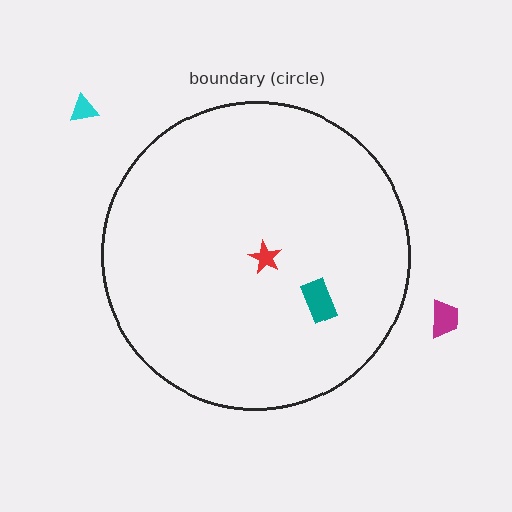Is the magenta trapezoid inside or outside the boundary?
Outside.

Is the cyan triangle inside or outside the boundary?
Outside.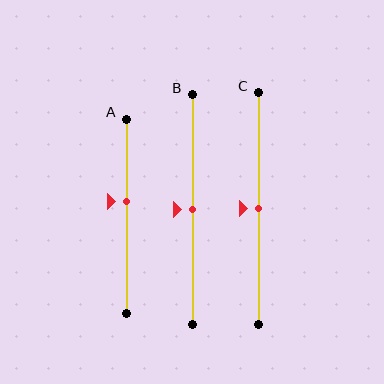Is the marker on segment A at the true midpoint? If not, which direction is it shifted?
No, the marker on segment A is shifted upward by about 7% of the segment length.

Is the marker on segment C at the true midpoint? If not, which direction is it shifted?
Yes, the marker on segment C is at the true midpoint.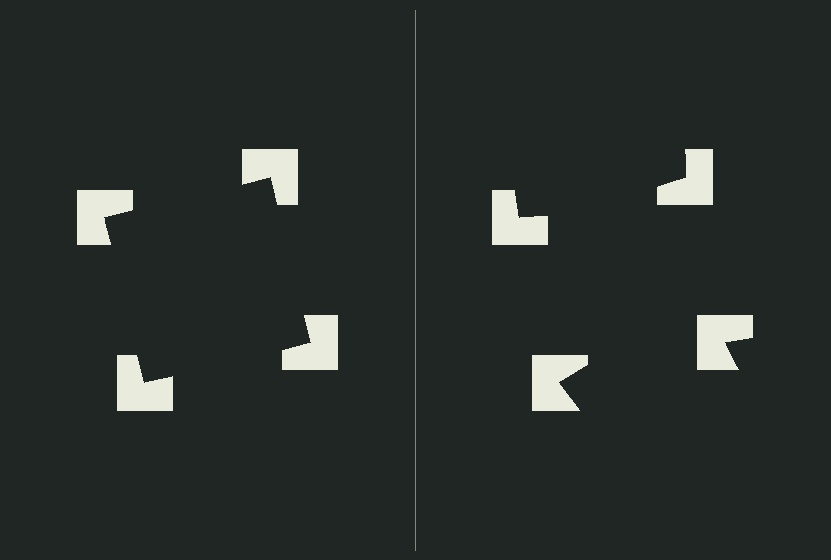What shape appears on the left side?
An illusory square.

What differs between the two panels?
The notched squares are positioned identically on both sides; only the wedge orientations differ. On the left they align to a square; on the right they are misaligned.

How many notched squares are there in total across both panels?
8 — 4 on each side.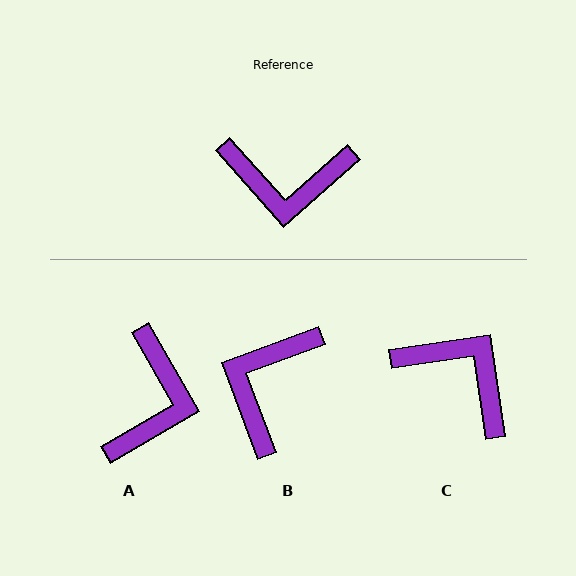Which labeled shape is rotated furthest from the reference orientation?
C, about 147 degrees away.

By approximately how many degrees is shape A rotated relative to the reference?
Approximately 78 degrees counter-clockwise.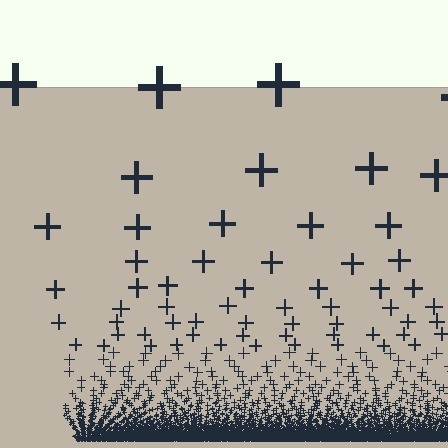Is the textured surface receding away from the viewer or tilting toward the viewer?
The surface appears to tilt toward the viewer. Texture elements get larger and sparser toward the top.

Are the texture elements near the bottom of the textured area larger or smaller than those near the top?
Smaller. The gradient is inverted — elements near the bottom are smaller and denser.